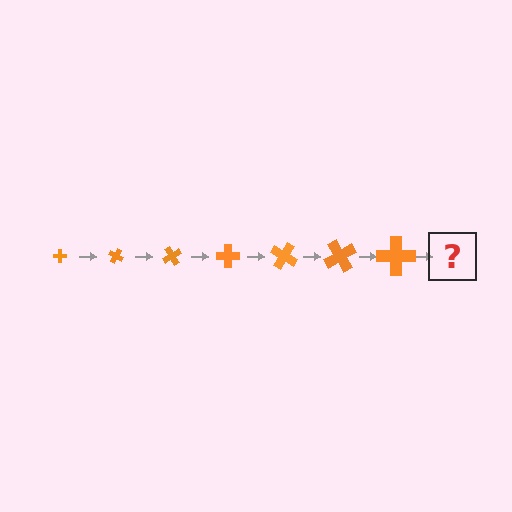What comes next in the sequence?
The next element should be a cross, larger than the previous one and rotated 210 degrees from the start.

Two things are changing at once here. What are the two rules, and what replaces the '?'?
The two rules are that the cross grows larger each step and it rotates 30 degrees each step. The '?' should be a cross, larger than the previous one and rotated 210 degrees from the start.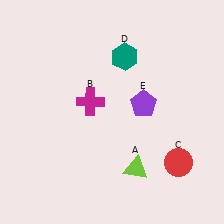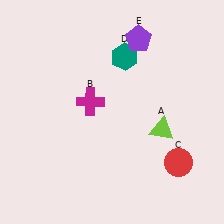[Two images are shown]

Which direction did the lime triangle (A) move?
The lime triangle (A) moved up.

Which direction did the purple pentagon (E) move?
The purple pentagon (E) moved up.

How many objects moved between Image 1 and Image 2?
2 objects moved between the two images.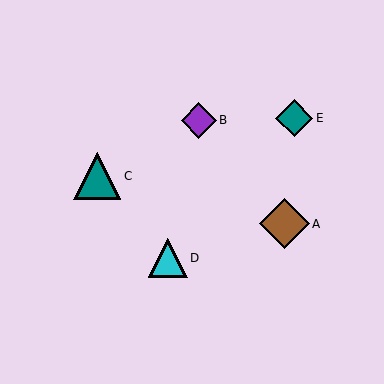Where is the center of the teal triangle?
The center of the teal triangle is at (97, 176).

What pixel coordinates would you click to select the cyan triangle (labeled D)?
Click at (168, 258) to select the cyan triangle D.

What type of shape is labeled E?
Shape E is a teal diamond.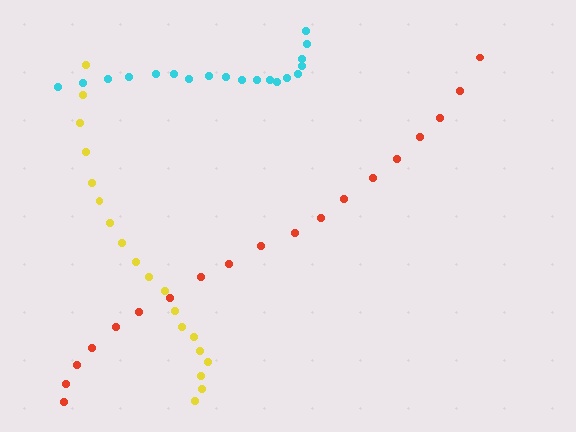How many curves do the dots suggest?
There are 3 distinct paths.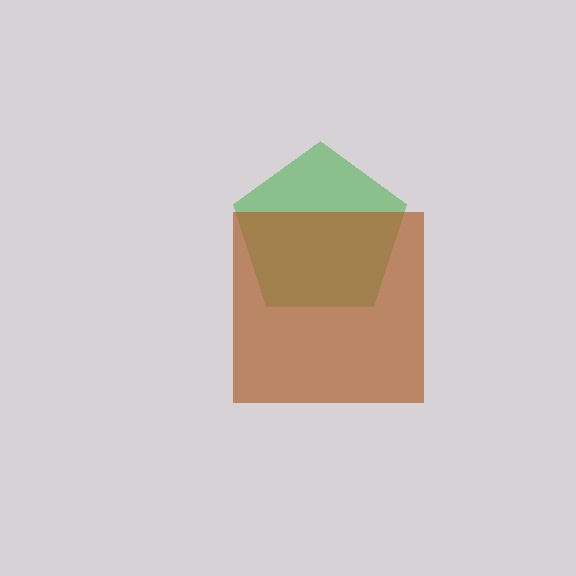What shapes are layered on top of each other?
The layered shapes are: a green pentagon, a brown square.